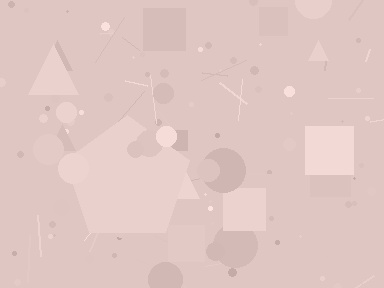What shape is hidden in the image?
A pentagon is hidden in the image.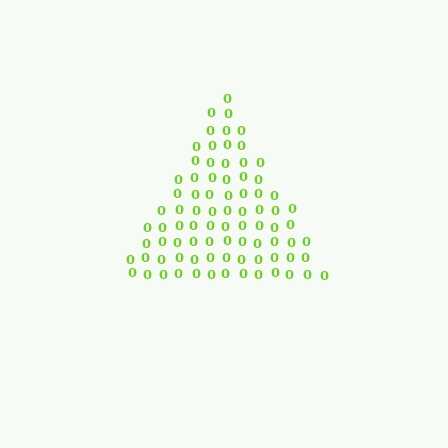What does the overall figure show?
The overall figure shows a triangle.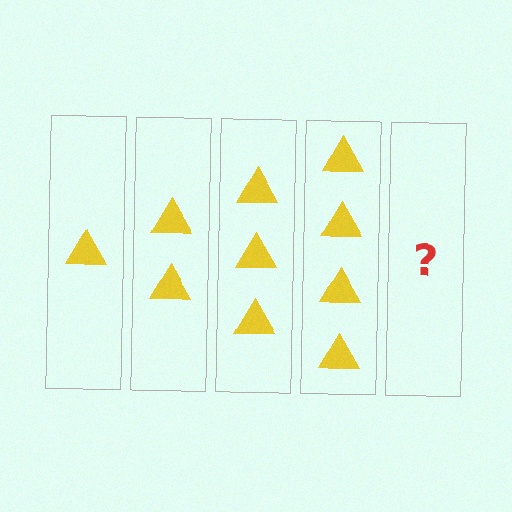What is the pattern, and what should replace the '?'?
The pattern is that each step adds one more triangle. The '?' should be 5 triangles.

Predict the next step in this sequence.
The next step is 5 triangles.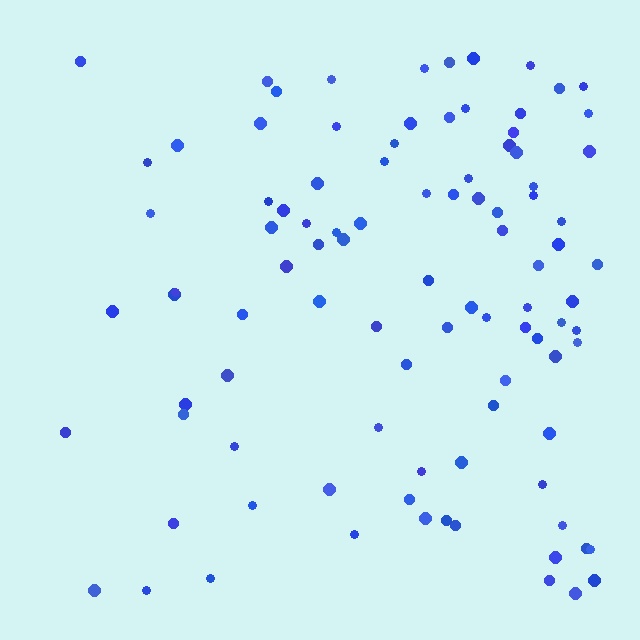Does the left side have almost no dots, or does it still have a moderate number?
Still a moderate number, just noticeably fewer than the right.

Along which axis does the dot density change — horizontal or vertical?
Horizontal.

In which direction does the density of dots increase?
From left to right, with the right side densest.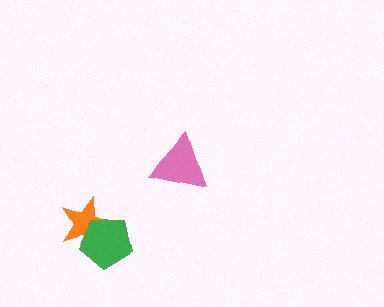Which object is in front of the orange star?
The green pentagon is in front of the orange star.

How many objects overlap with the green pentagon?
1 object overlaps with the green pentagon.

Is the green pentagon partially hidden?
No, no other shape covers it.